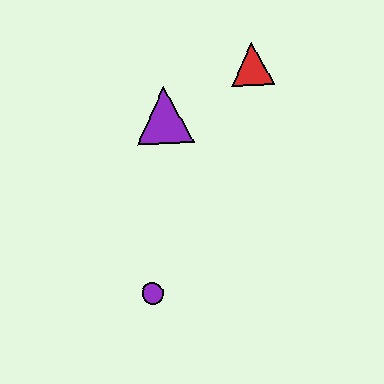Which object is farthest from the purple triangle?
The purple circle is farthest from the purple triangle.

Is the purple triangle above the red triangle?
No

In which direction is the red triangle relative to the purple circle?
The red triangle is above the purple circle.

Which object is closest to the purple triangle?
The red triangle is closest to the purple triangle.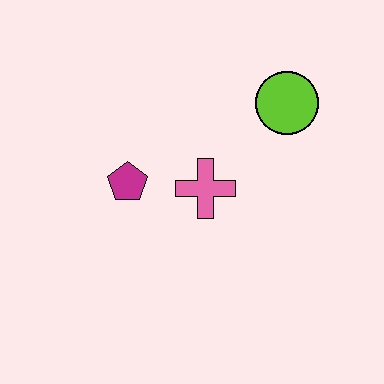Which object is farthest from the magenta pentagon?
The lime circle is farthest from the magenta pentagon.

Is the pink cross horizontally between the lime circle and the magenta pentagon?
Yes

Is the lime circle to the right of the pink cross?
Yes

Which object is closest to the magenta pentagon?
The pink cross is closest to the magenta pentagon.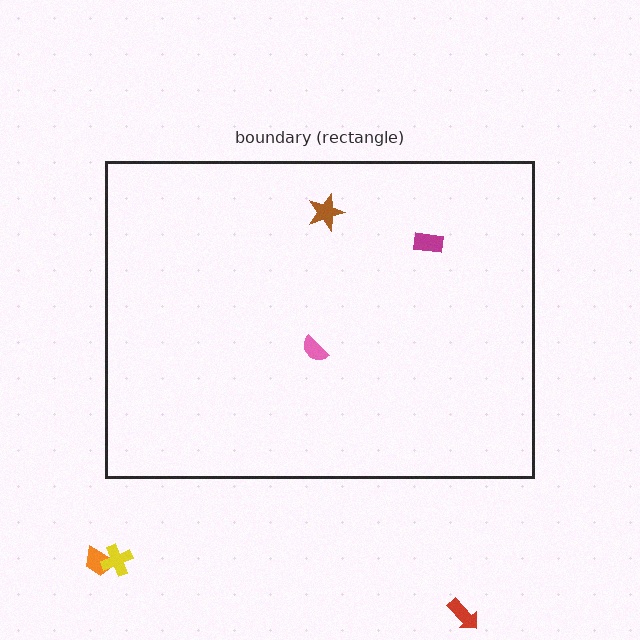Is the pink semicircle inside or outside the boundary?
Inside.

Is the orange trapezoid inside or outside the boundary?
Outside.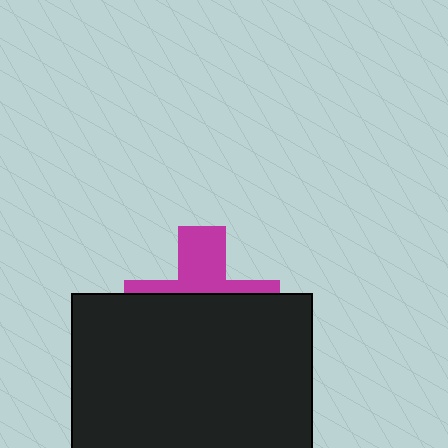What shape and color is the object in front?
The object in front is a black rectangle.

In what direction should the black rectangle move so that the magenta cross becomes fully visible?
The black rectangle should move down. That is the shortest direction to clear the overlap and leave the magenta cross fully visible.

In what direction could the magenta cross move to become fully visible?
The magenta cross could move up. That would shift it out from behind the black rectangle entirely.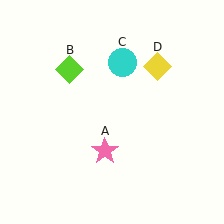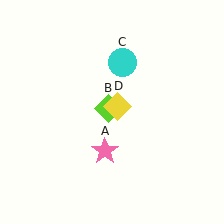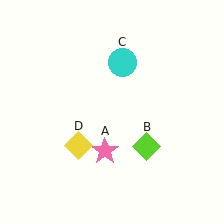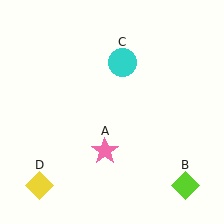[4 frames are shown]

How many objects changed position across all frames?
2 objects changed position: lime diamond (object B), yellow diamond (object D).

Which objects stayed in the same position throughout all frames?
Pink star (object A) and cyan circle (object C) remained stationary.